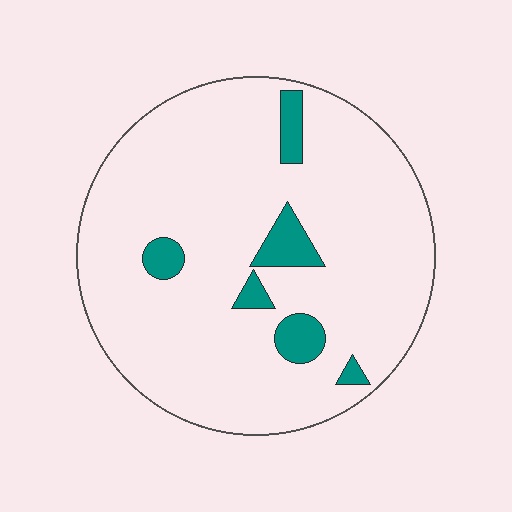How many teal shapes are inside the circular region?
6.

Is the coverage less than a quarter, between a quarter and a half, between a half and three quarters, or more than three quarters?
Less than a quarter.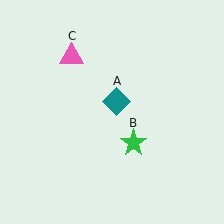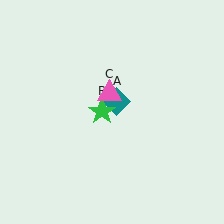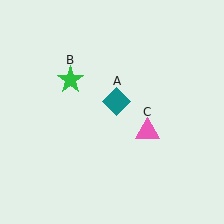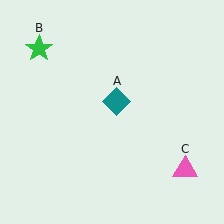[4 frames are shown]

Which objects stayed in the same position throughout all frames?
Teal diamond (object A) remained stationary.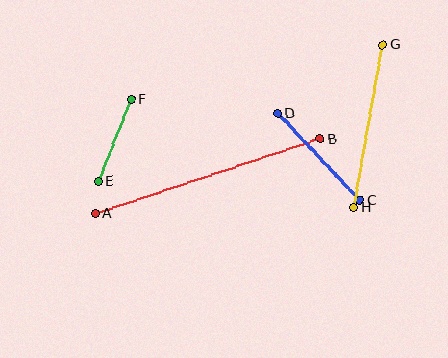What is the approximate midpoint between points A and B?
The midpoint is at approximately (208, 176) pixels.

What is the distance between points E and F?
The distance is approximately 88 pixels.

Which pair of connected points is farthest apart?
Points A and B are farthest apart.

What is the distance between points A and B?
The distance is approximately 237 pixels.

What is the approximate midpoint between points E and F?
The midpoint is at approximately (115, 141) pixels.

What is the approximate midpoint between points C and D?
The midpoint is at approximately (319, 157) pixels.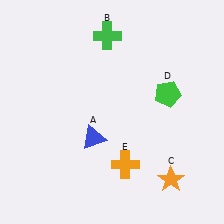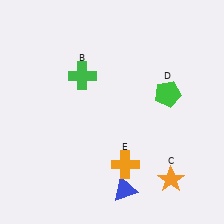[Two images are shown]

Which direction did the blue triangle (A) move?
The blue triangle (A) moved down.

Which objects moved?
The objects that moved are: the blue triangle (A), the green cross (B).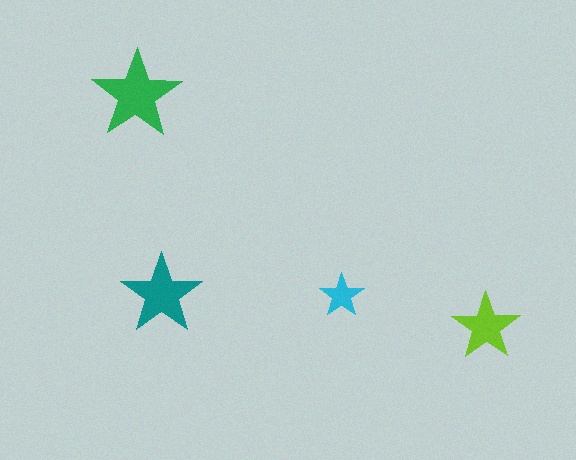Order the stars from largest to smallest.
the green one, the teal one, the lime one, the cyan one.